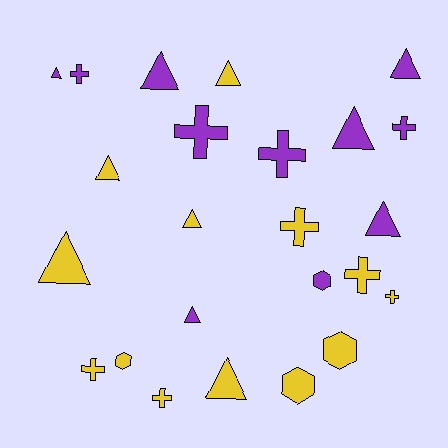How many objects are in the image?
There are 24 objects.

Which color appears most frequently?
Yellow, with 13 objects.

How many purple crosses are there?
There are 4 purple crosses.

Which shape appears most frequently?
Triangle, with 11 objects.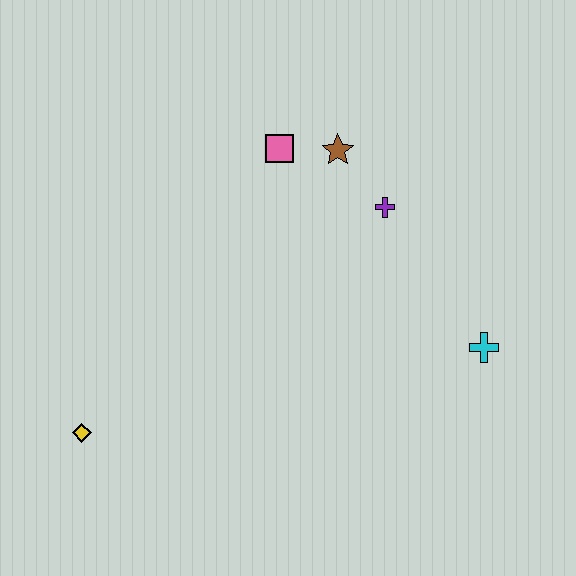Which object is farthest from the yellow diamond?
The cyan cross is farthest from the yellow diamond.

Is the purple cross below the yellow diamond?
No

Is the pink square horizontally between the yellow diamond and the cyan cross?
Yes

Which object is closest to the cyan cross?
The purple cross is closest to the cyan cross.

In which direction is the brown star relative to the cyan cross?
The brown star is above the cyan cross.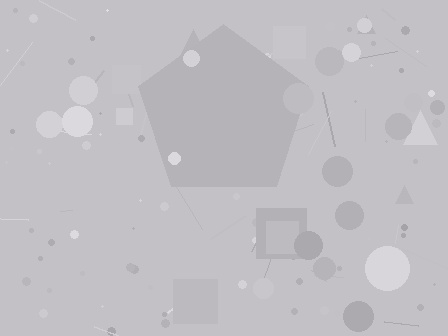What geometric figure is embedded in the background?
A pentagon is embedded in the background.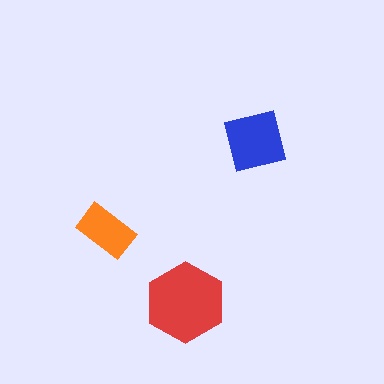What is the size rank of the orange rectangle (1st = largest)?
3rd.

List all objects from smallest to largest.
The orange rectangle, the blue square, the red hexagon.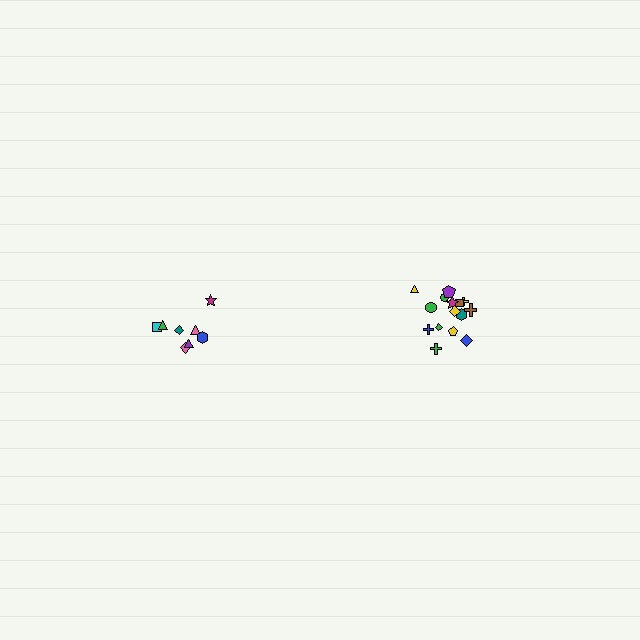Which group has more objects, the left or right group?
The right group.